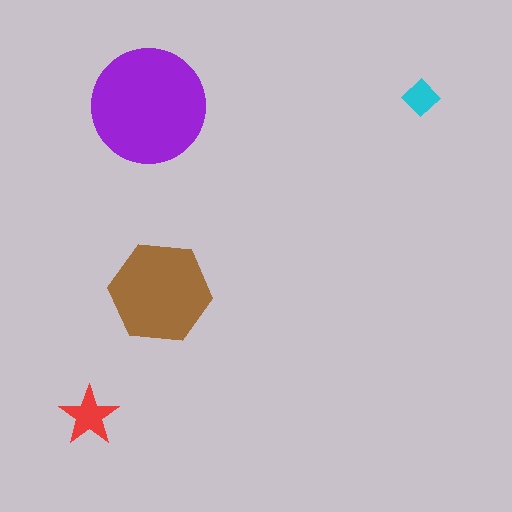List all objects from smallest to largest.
The cyan diamond, the red star, the brown hexagon, the purple circle.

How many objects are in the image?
There are 4 objects in the image.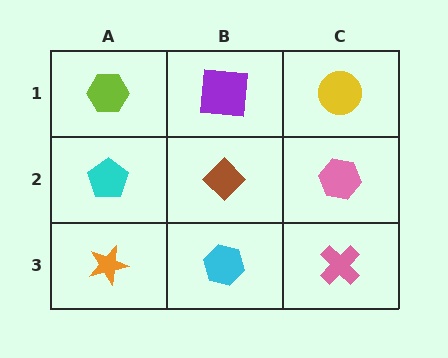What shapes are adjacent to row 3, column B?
A brown diamond (row 2, column B), an orange star (row 3, column A), a pink cross (row 3, column C).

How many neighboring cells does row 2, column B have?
4.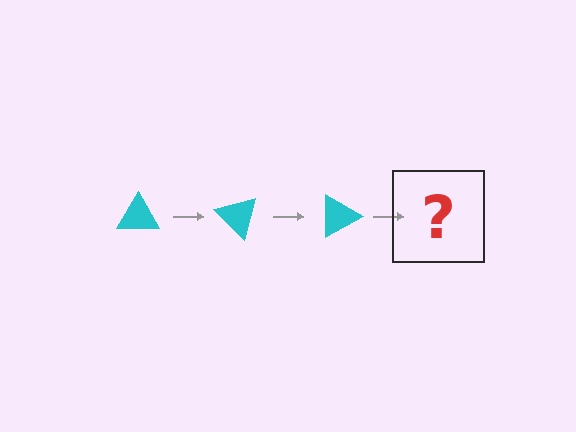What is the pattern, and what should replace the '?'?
The pattern is that the triangle rotates 45 degrees each step. The '?' should be a cyan triangle rotated 135 degrees.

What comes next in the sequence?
The next element should be a cyan triangle rotated 135 degrees.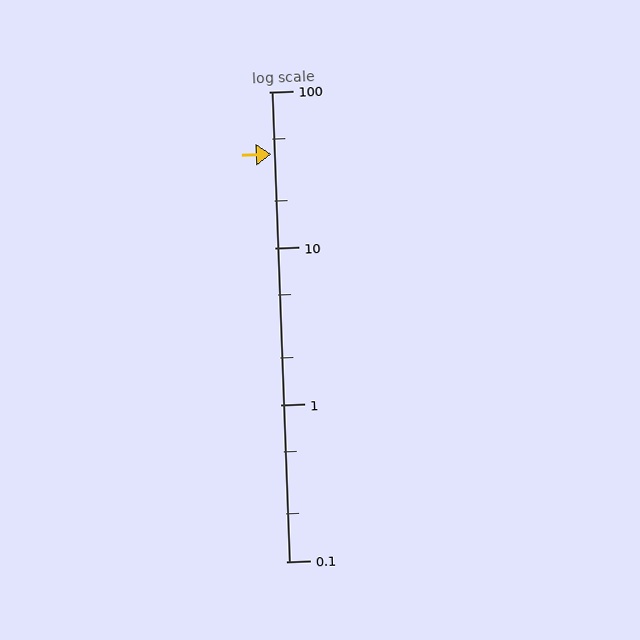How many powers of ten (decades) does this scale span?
The scale spans 3 decades, from 0.1 to 100.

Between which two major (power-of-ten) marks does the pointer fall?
The pointer is between 10 and 100.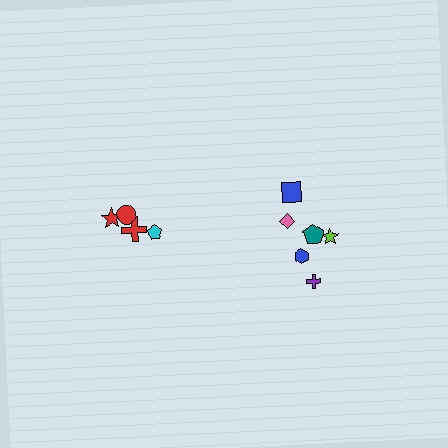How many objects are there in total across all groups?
There are 10 objects.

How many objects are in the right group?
There are 6 objects.